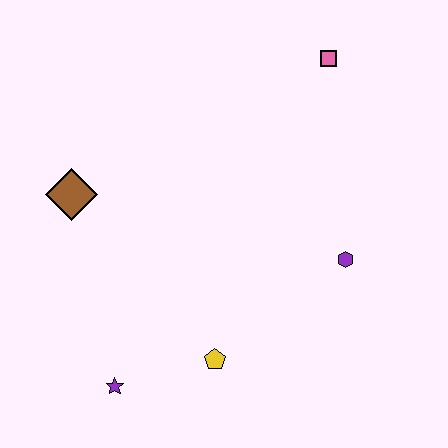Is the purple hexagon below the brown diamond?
Yes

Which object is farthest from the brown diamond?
The pink square is farthest from the brown diamond.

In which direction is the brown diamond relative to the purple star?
The brown diamond is above the purple star.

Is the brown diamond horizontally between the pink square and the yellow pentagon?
No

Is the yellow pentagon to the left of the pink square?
Yes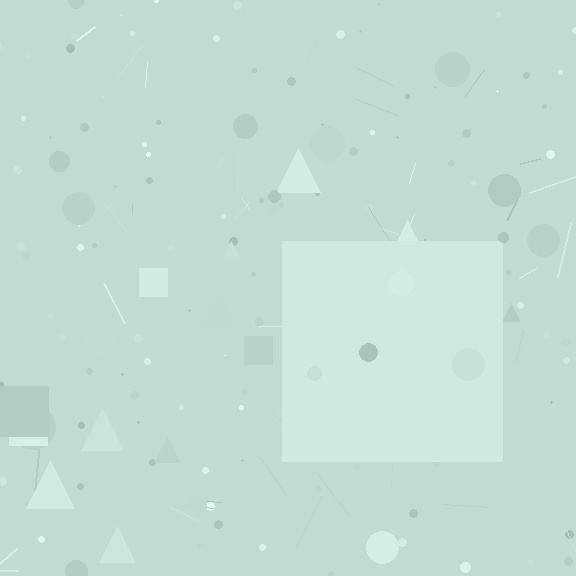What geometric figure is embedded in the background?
A square is embedded in the background.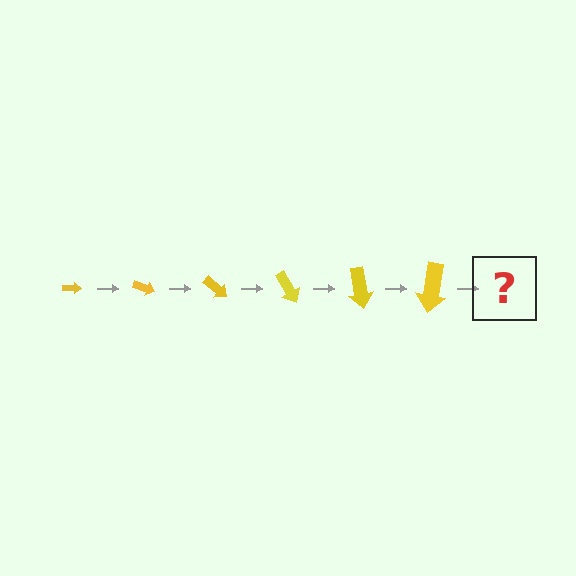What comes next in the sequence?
The next element should be an arrow, larger than the previous one and rotated 120 degrees from the start.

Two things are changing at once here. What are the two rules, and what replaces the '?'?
The two rules are that the arrow grows larger each step and it rotates 20 degrees each step. The '?' should be an arrow, larger than the previous one and rotated 120 degrees from the start.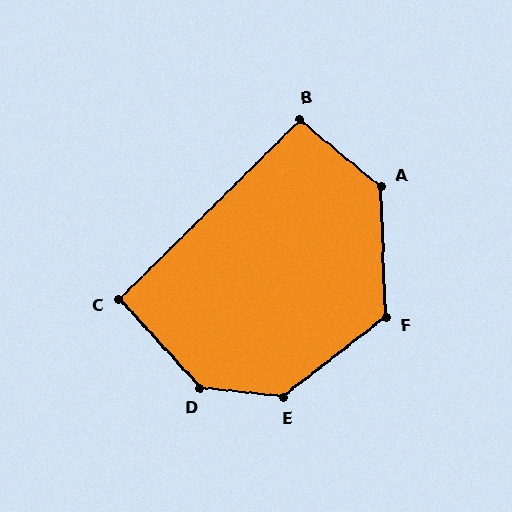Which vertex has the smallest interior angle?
C, at approximately 93 degrees.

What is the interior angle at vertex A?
Approximately 131 degrees (obtuse).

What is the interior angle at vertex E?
Approximately 136 degrees (obtuse).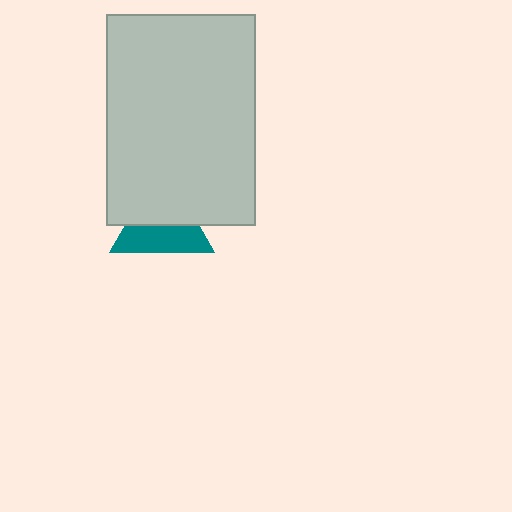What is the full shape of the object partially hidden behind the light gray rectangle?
The partially hidden object is a teal triangle.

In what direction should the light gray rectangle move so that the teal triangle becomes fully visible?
The light gray rectangle should move up. That is the shortest direction to clear the overlap and leave the teal triangle fully visible.